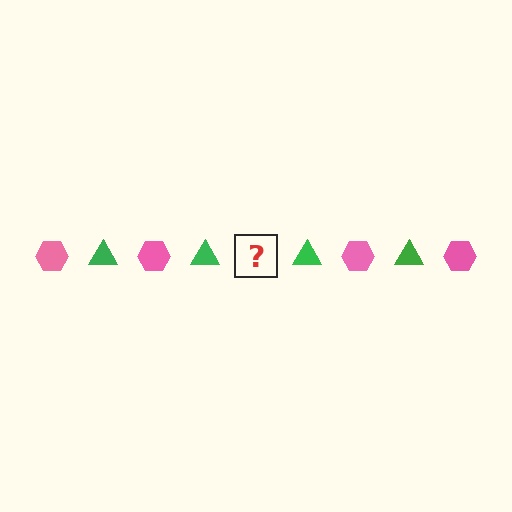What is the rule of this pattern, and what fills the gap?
The rule is that the pattern alternates between pink hexagon and green triangle. The gap should be filled with a pink hexagon.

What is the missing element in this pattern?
The missing element is a pink hexagon.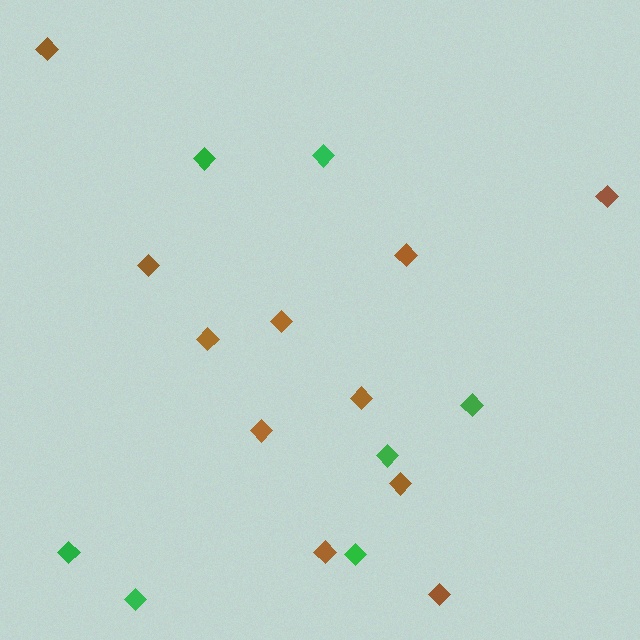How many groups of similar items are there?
There are 2 groups: one group of green diamonds (7) and one group of brown diamonds (11).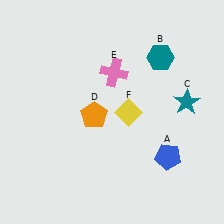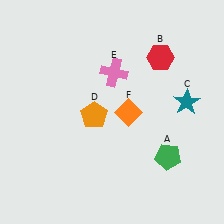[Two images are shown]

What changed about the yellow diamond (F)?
In Image 1, F is yellow. In Image 2, it changed to orange.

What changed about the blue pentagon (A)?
In Image 1, A is blue. In Image 2, it changed to green.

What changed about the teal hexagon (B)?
In Image 1, B is teal. In Image 2, it changed to red.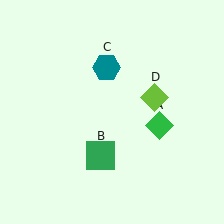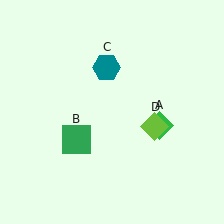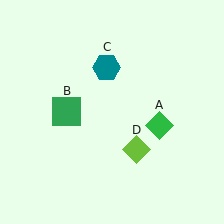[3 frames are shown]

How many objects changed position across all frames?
2 objects changed position: green square (object B), lime diamond (object D).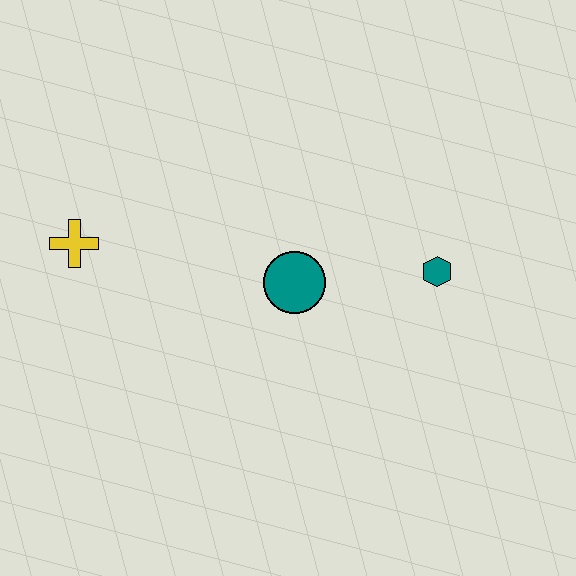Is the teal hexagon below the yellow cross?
Yes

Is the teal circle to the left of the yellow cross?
No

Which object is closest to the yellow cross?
The teal circle is closest to the yellow cross.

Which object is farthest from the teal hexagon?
The yellow cross is farthest from the teal hexagon.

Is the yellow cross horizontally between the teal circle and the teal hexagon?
No